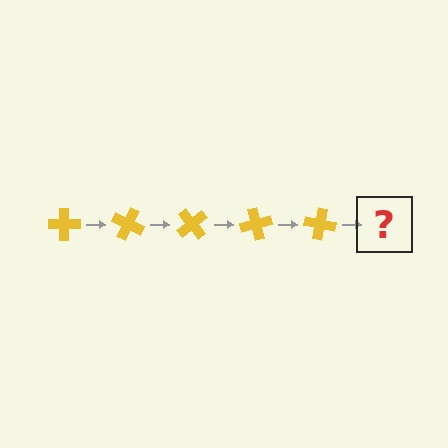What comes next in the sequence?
The next element should be a yellow cross rotated 125 degrees.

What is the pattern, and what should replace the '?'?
The pattern is that the cross rotates 25 degrees each step. The '?' should be a yellow cross rotated 125 degrees.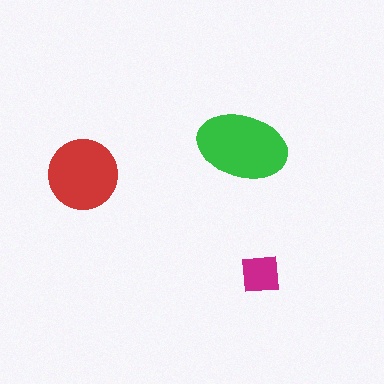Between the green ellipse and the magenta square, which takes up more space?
The green ellipse.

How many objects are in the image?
There are 3 objects in the image.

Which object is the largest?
The green ellipse.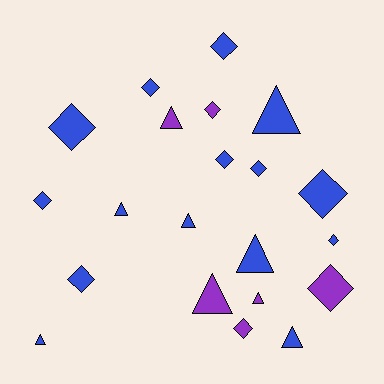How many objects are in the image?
There are 21 objects.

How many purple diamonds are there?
There are 3 purple diamonds.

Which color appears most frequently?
Blue, with 15 objects.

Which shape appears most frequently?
Diamond, with 12 objects.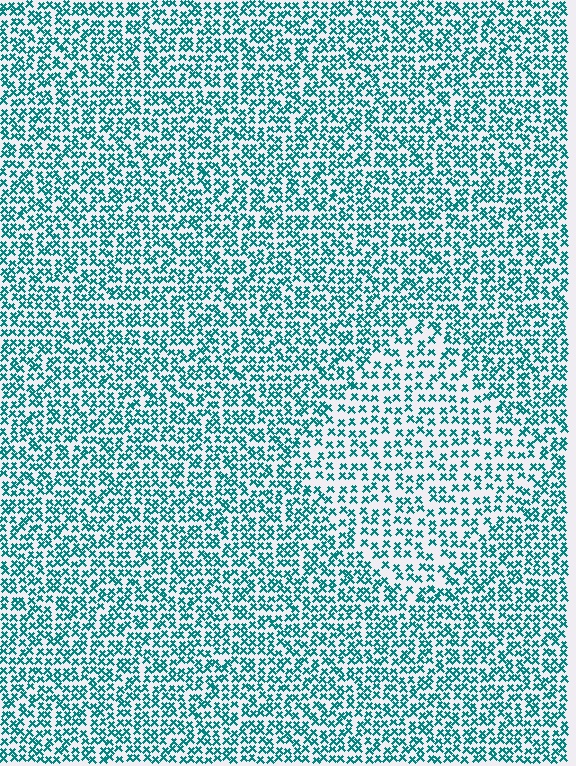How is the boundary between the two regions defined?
The boundary is defined by a change in element density (approximately 1.6x ratio). All elements are the same color, size, and shape.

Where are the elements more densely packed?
The elements are more densely packed outside the diamond boundary.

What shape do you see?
I see a diamond.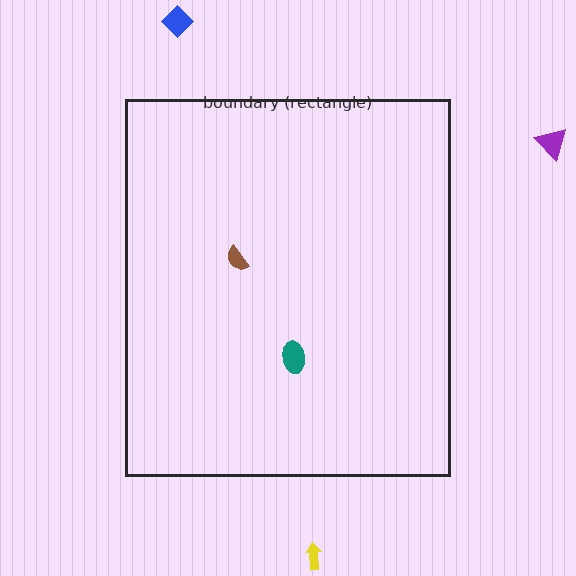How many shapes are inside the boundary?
2 inside, 3 outside.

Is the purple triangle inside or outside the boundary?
Outside.